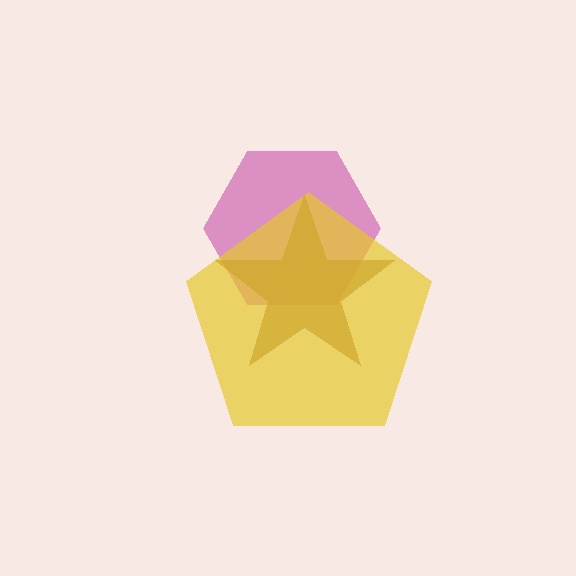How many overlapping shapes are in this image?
There are 3 overlapping shapes in the image.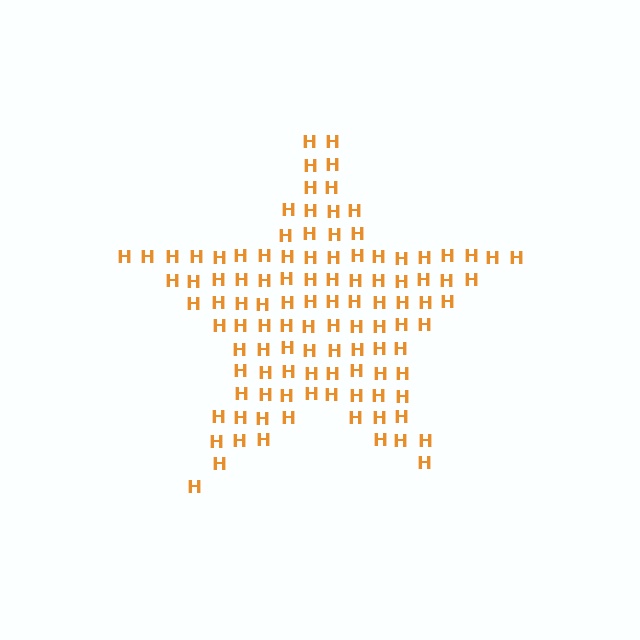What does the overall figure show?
The overall figure shows a star.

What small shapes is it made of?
It is made of small letter H's.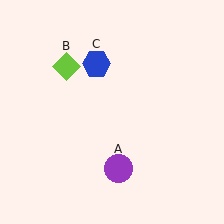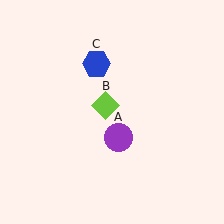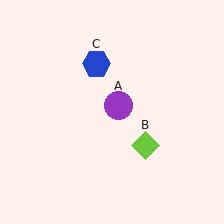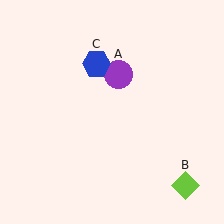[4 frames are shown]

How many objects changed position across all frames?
2 objects changed position: purple circle (object A), lime diamond (object B).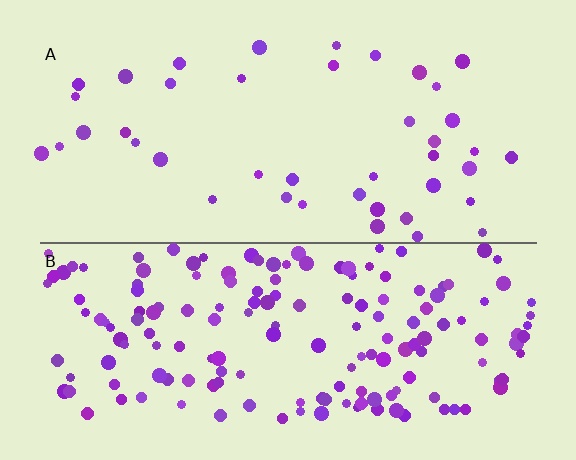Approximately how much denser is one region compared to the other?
Approximately 3.9× — region B over region A.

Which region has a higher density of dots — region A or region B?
B (the bottom).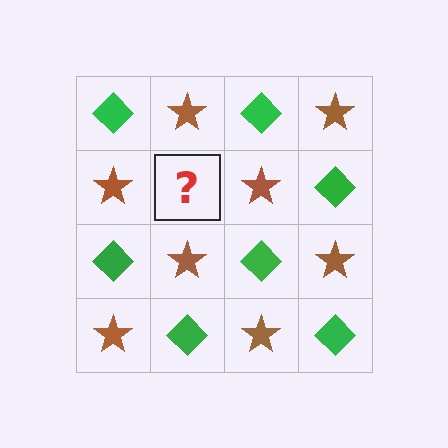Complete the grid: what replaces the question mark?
The question mark should be replaced with a green diamond.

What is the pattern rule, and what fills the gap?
The rule is that it alternates green diamond and brown star in a checkerboard pattern. The gap should be filled with a green diamond.